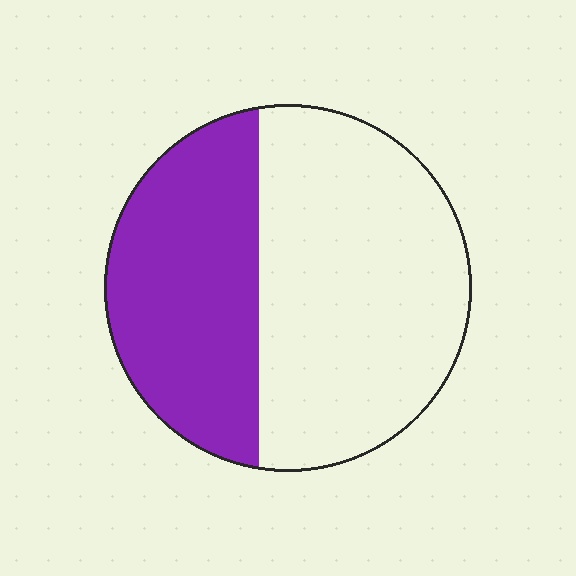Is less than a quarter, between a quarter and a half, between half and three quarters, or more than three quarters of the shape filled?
Between a quarter and a half.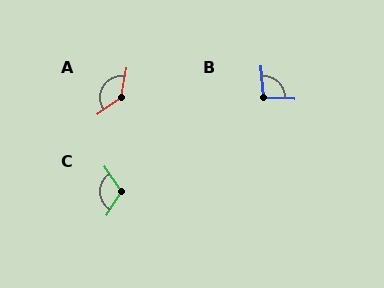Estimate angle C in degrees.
Approximately 114 degrees.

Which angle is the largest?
A, at approximately 136 degrees.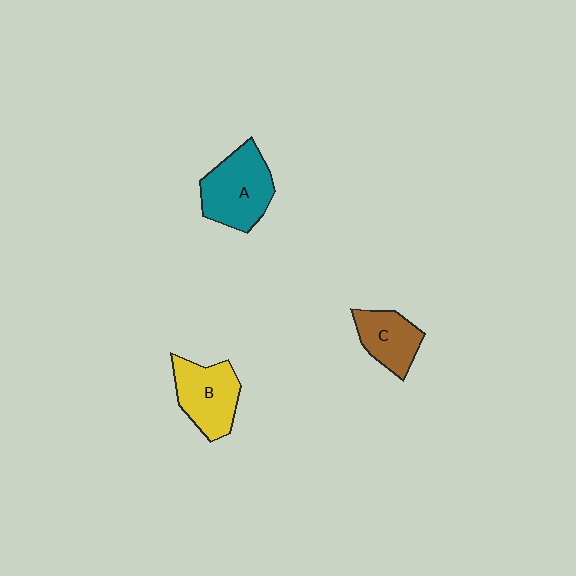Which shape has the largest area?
Shape A (teal).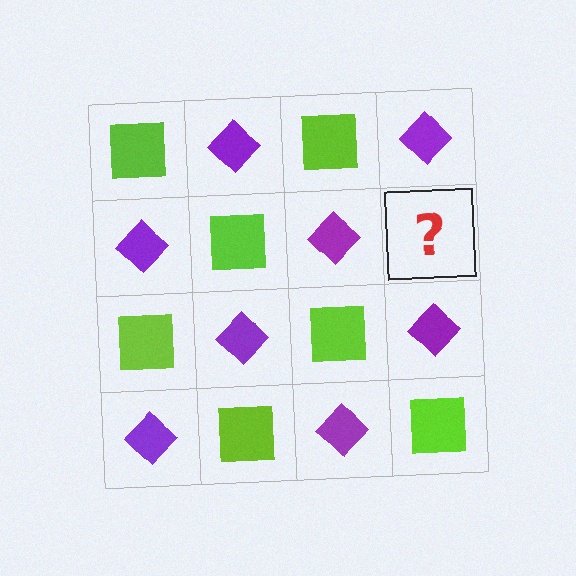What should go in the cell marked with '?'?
The missing cell should contain a lime square.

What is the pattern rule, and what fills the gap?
The rule is that it alternates lime square and purple diamond in a checkerboard pattern. The gap should be filled with a lime square.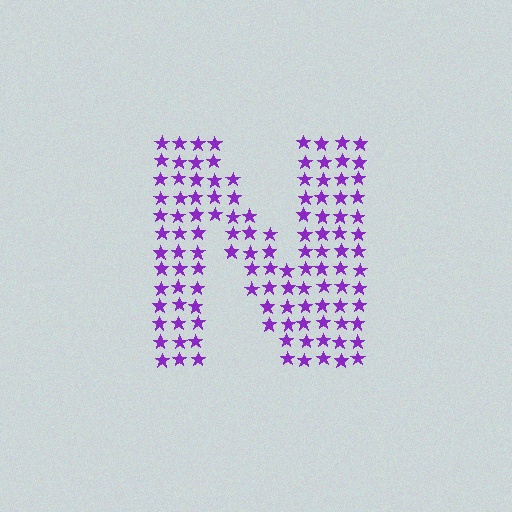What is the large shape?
The large shape is the letter N.